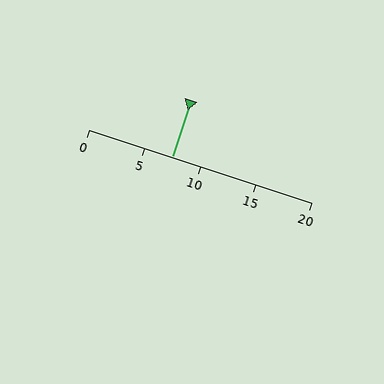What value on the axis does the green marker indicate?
The marker indicates approximately 7.5.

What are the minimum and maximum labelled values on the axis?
The axis runs from 0 to 20.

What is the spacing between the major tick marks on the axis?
The major ticks are spaced 5 apart.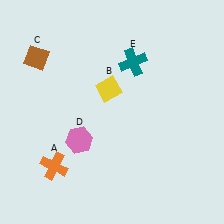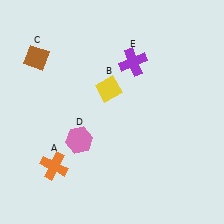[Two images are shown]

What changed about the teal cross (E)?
In Image 1, E is teal. In Image 2, it changed to purple.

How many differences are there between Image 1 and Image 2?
There is 1 difference between the two images.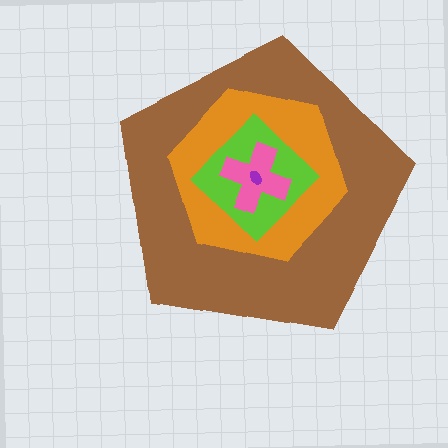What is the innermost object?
The purple ellipse.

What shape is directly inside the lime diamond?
The pink cross.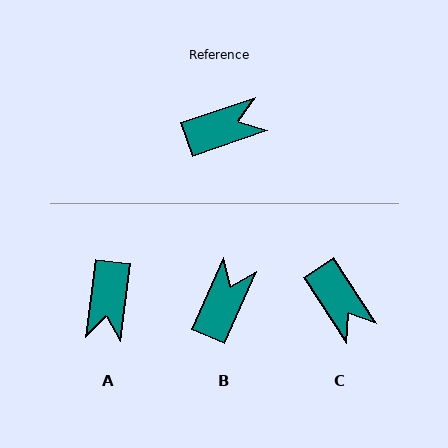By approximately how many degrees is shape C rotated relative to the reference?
Approximately 75 degrees clockwise.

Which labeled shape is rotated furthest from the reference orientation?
A, about 115 degrees away.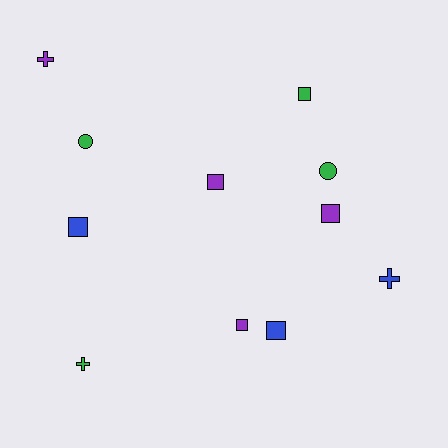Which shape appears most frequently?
Square, with 6 objects.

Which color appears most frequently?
Purple, with 4 objects.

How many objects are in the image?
There are 11 objects.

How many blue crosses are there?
There is 1 blue cross.